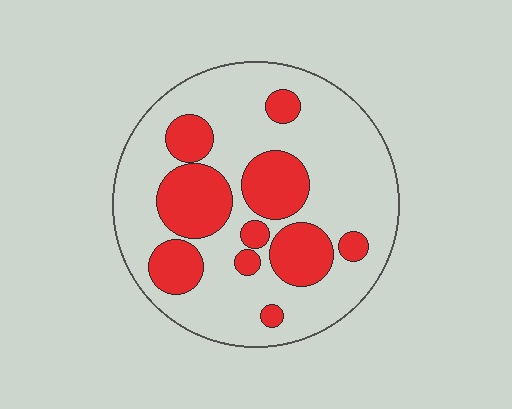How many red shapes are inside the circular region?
10.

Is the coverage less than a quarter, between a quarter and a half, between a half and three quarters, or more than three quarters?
Between a quarter and a half.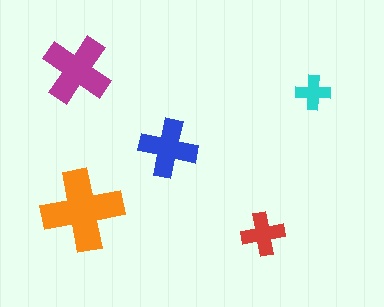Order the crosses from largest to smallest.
the orange one, the magenta one, the blue one, the red one, the cyan one.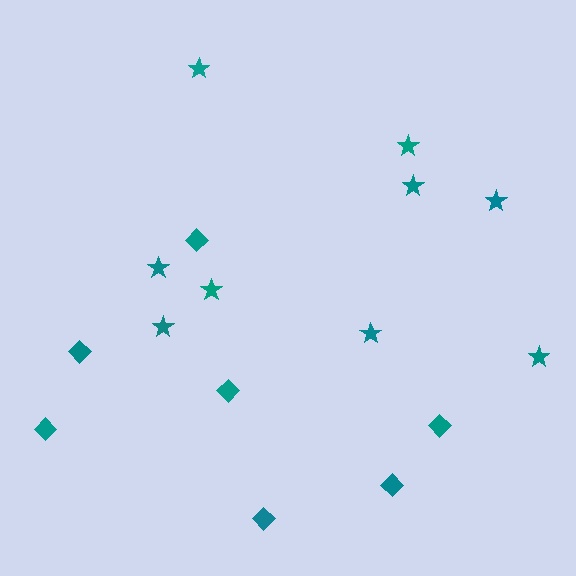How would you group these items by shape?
There are 2 groups: one group of diamonds (7) and one group of stars (9).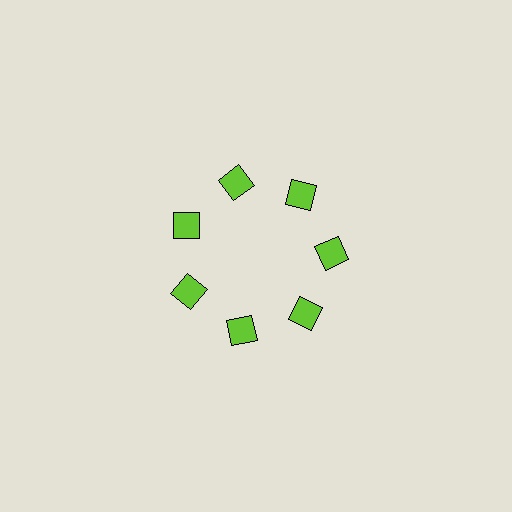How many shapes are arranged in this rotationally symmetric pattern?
There are 7 shapes, arranged in 7 groups of 1.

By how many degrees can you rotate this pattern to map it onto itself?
The pattern maps onto itself every 51 degrees of rotation.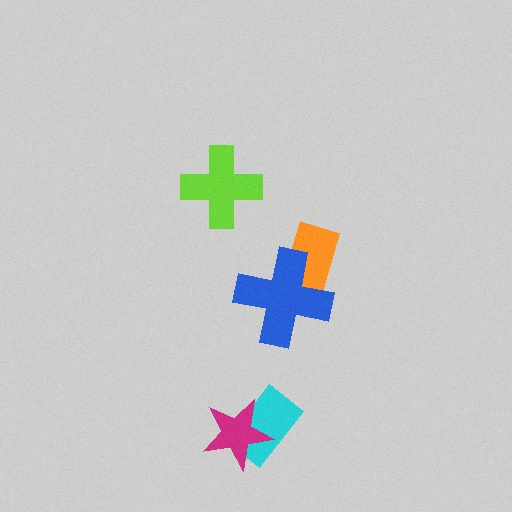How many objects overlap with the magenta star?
1 object overlaps with the magenta star.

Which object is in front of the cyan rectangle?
The magenta star is in front of the cyan rectangle.